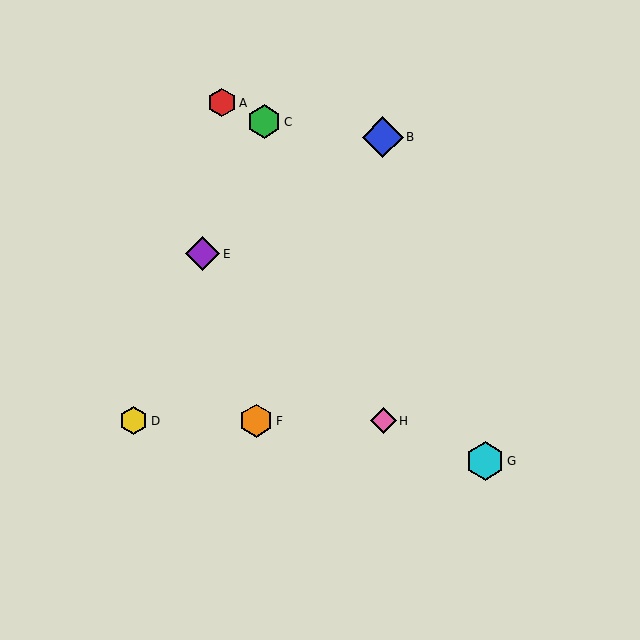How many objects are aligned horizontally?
3 objects (D, F, H) are aligned horizontally.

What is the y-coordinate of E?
Object E is at y≈254.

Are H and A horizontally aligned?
No, H is at y≈421 and A is at y≈103.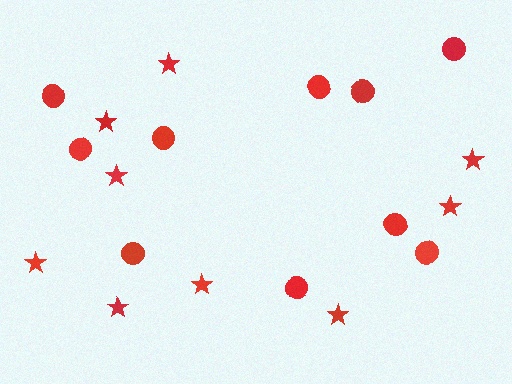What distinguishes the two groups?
There are 2 groups: one group of stars (9) and one group of circles (10).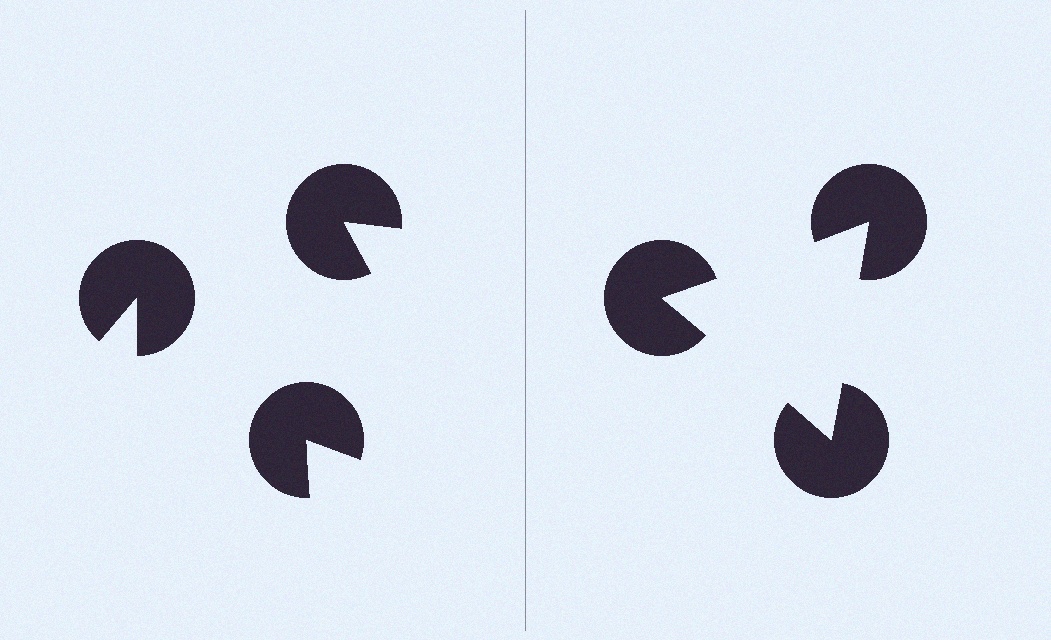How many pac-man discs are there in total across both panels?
6 — 3 on each side.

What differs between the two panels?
The pac-man discs are positioned identically on both sides; only the wedge orientations differ. On the right they align to a triangle; on the left they are misaligned.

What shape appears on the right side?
An illusory triangle.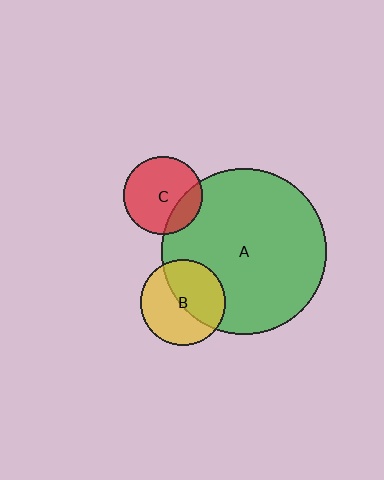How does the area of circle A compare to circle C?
Approximately 4.4 times.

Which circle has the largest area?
Circle A (green).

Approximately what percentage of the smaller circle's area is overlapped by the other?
Approximately 20%.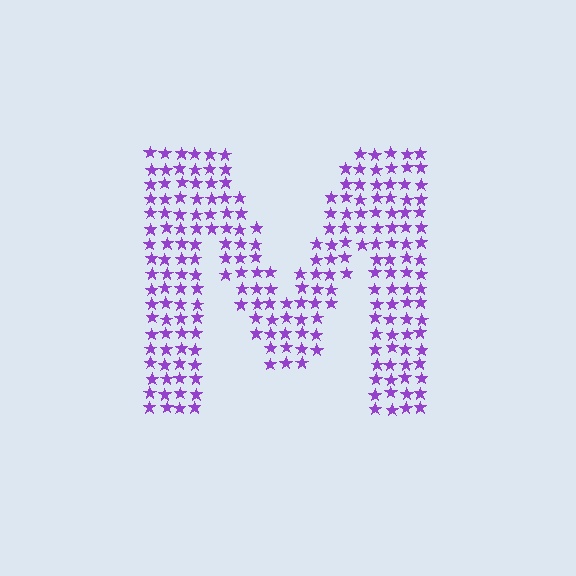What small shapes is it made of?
It is made of small stars.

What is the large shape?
The large shape is the letter M.